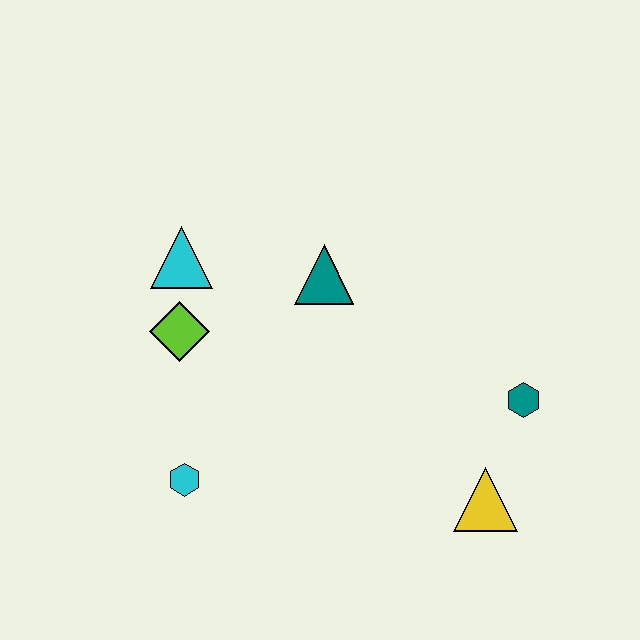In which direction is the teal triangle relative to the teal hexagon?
The teal triangle is to the left of the teal hexagon.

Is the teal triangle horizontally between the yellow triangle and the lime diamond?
Yes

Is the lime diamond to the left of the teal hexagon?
Yes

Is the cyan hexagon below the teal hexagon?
Yes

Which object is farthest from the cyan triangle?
The yellow triangle is farthest from the cyan triangle.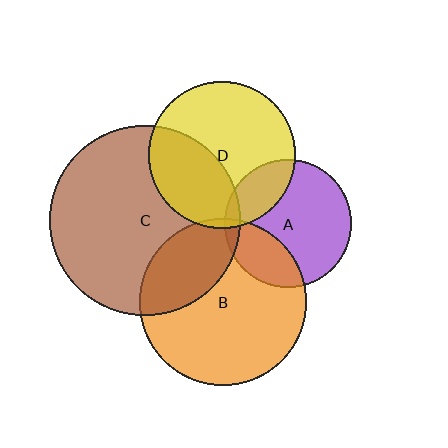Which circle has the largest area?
Circle C (brown).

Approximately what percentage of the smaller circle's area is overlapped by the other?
Approximately 35%.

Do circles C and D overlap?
Yes.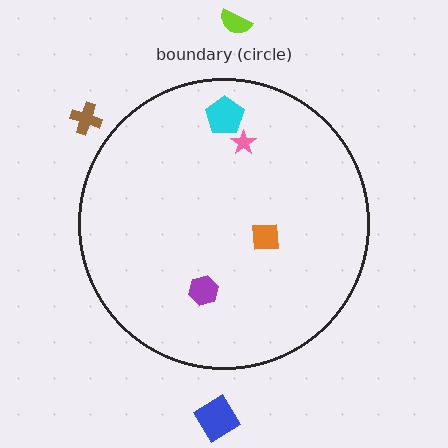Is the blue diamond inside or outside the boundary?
Outside.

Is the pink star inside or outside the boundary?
Inside.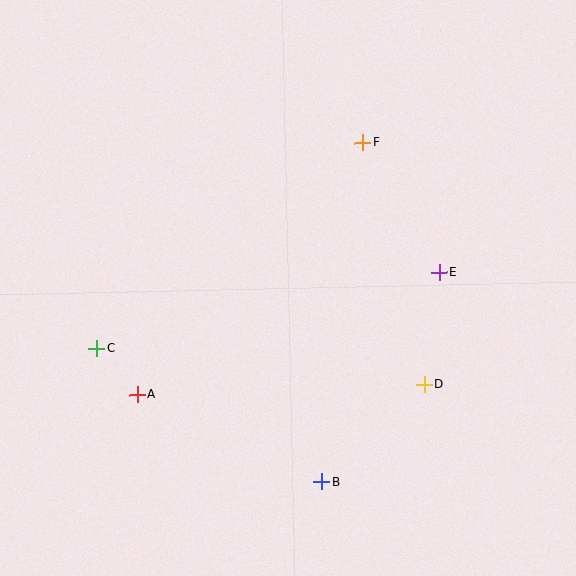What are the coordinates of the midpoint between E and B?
The midpoint between E and B is at (381, 377).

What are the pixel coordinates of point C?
Point C is at (97, 349).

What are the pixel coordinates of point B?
Point B is at (322, 482).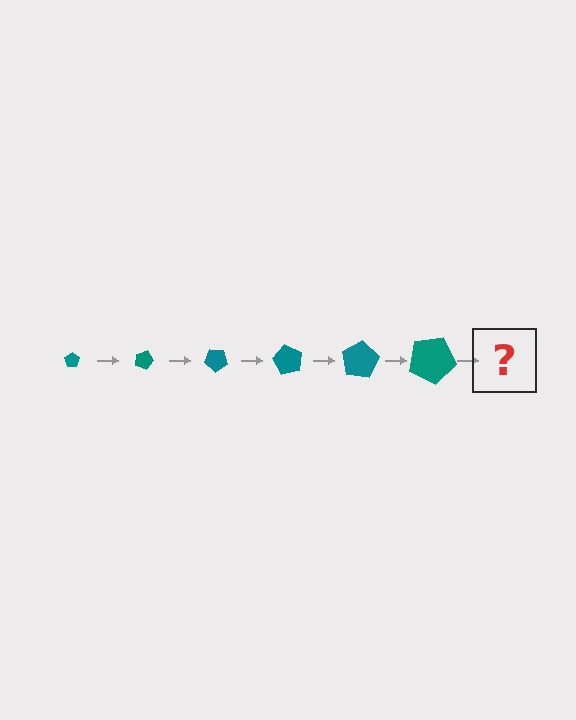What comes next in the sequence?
The next element should be a pentagon, larger than the previous one and rotated 120 degrees from the start.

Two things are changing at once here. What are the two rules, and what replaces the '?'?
The two rules are that the pentagon grows larger each step and it rotates 20 degrees each step. The '?' should be a pentagon, larger than the previous one and rotated 120 degrees from the start.